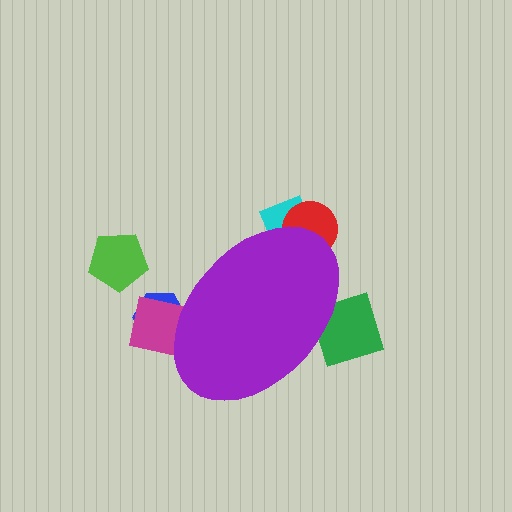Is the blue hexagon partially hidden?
Yes, the blue hexagon is partially hidden behind the purple ellipse.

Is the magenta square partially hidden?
Yes, the magenta square is partially hidden behind the purple ellipse.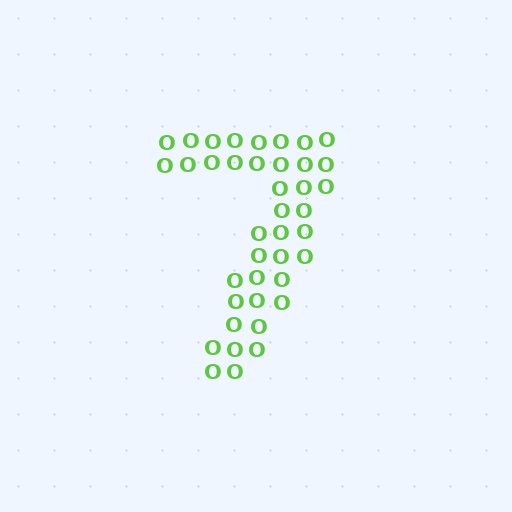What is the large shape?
The large shape is the digit 7.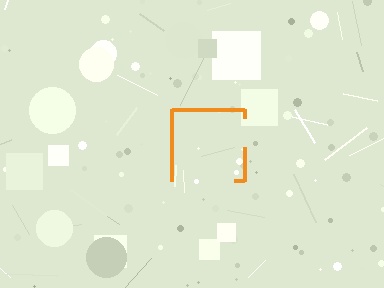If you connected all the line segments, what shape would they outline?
They would outline a square.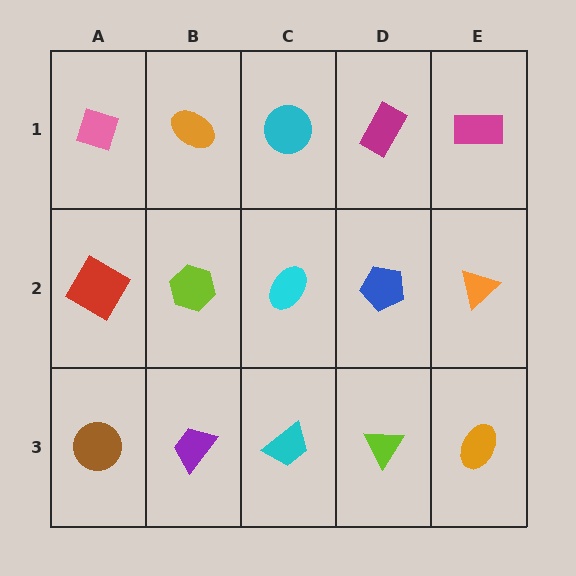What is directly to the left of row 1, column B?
A pink diamond.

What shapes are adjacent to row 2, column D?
A magenta rectangle (row 1, column D), a lime triangle (row 3, column D), a cyan ellipse (row 2, column C), an orange triangle (row 2, column E).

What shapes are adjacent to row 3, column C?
A cyan ellipse (row 2, column C), a purple trapezoid (row 3, column B), a lime triangle (row 3, column D).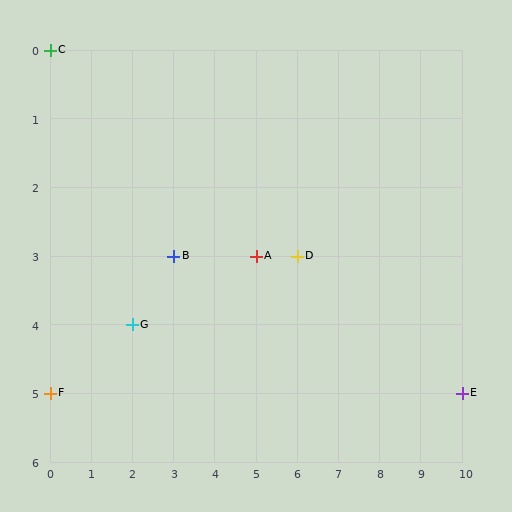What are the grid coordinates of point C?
Point C is at grid coordinates (0, 0).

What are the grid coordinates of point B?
Point B is at grid coordinates (3, 3).